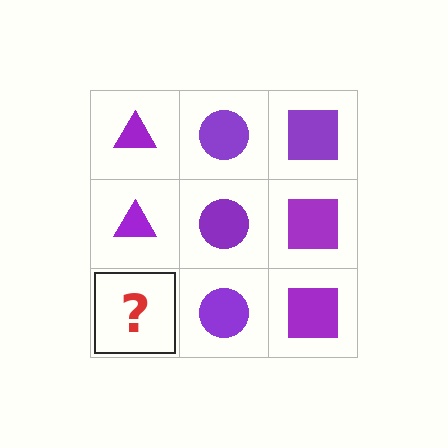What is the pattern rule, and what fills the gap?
The rule is that each column has a consistent shape. The gap should be filled with a purple triangle.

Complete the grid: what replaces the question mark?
The question mark should be replaced with a purple triangle.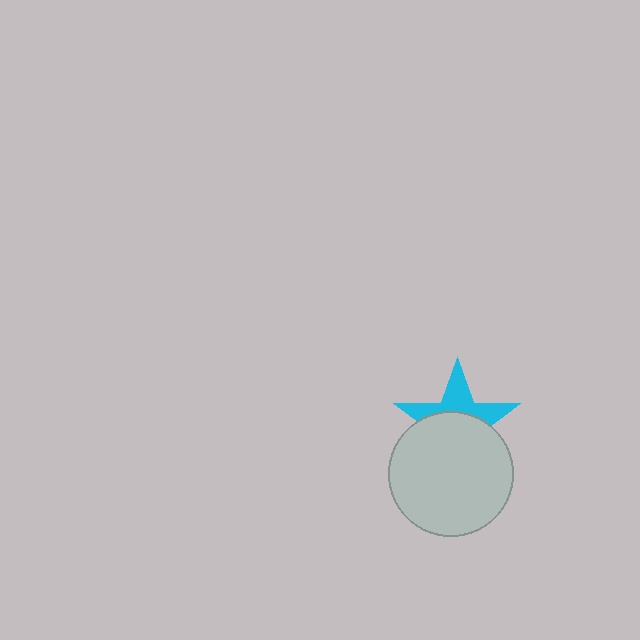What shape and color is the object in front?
The object in front is a light gray circle.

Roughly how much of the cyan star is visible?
A small part of it is visible (roughly 42%).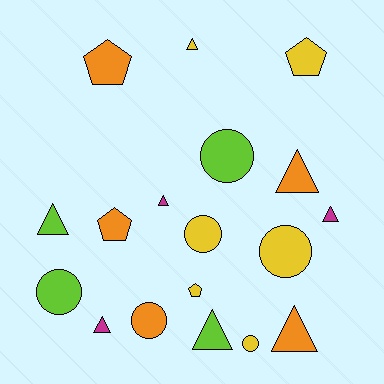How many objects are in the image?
There are 18 objects.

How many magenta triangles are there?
There are 3 magenta triangles.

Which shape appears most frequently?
Triangle, with 8 objects.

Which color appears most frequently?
Yellow, with 6 objects.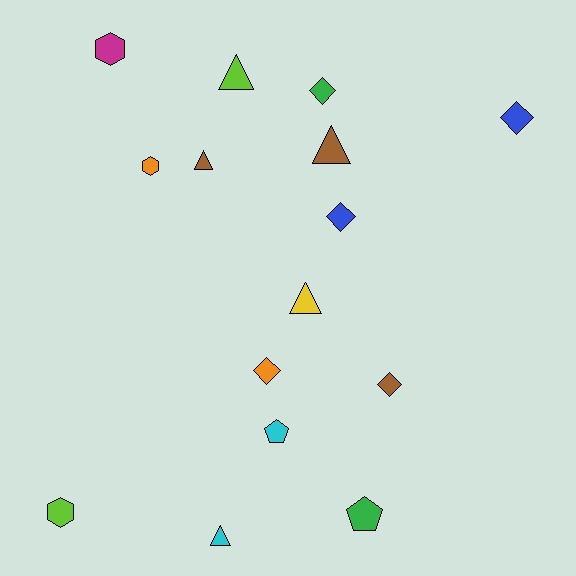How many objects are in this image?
There are 15 objects.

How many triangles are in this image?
There are 5 triangles.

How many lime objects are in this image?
There are 2 lime objects.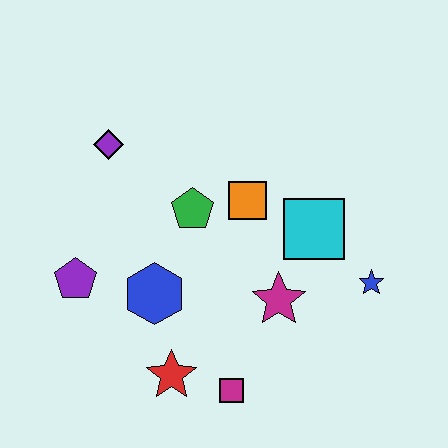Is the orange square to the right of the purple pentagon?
Yes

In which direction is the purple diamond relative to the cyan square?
The purple diamond is to the left of the cyan square.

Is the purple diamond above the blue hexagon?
Yes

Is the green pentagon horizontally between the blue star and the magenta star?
No